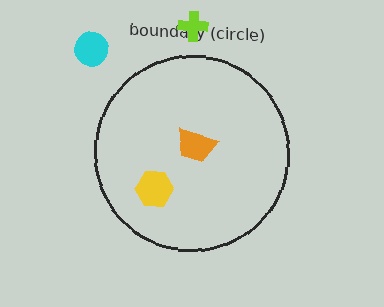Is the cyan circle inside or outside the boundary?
Outside.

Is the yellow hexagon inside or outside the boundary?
Inside.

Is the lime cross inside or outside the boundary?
Outside.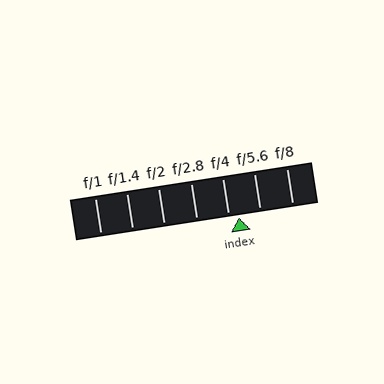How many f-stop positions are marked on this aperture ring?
There are 7 f-stop positions marked.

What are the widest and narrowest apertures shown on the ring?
The widest aperture shown is f/1 and the narrowest is f/8.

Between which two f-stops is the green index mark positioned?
The index mark is between f/4 and f/5.6.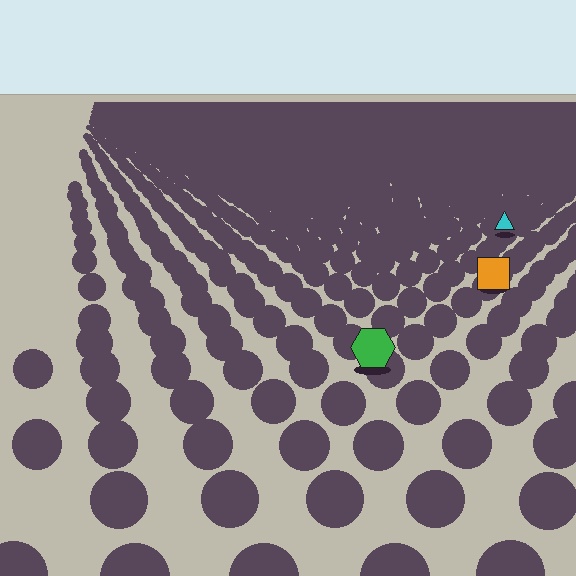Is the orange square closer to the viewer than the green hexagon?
No. The green hexagon is closer — you can tell from the texture gradient: the ground texture is coarser near it.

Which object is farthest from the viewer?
The cyan triangle is farthest from the viewer. It appears smaller and the ground texture around it is denser.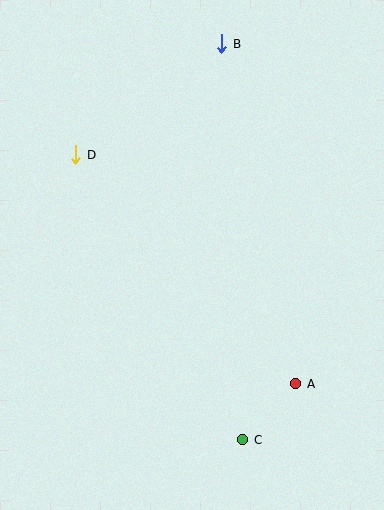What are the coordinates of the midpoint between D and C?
The midpoint between D and C is at (159, 297).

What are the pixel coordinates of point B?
Point B is at (222, 44).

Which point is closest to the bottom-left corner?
Point C is closest to the bottom-left corner.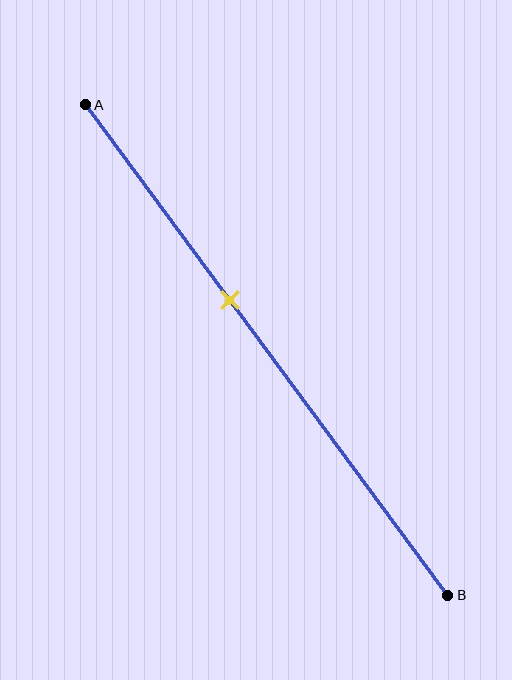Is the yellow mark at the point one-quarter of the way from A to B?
No, the mark is at about 40% from A, not at the 25% one-quarter point.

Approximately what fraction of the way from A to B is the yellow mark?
The yellow mark is approximately 40% of the way from A to B.